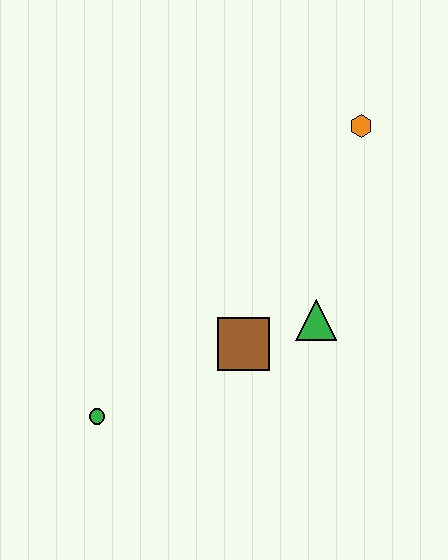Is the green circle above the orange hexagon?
No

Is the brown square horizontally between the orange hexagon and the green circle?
Yes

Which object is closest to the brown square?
The green triangle is closest to the brown square.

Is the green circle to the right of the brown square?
No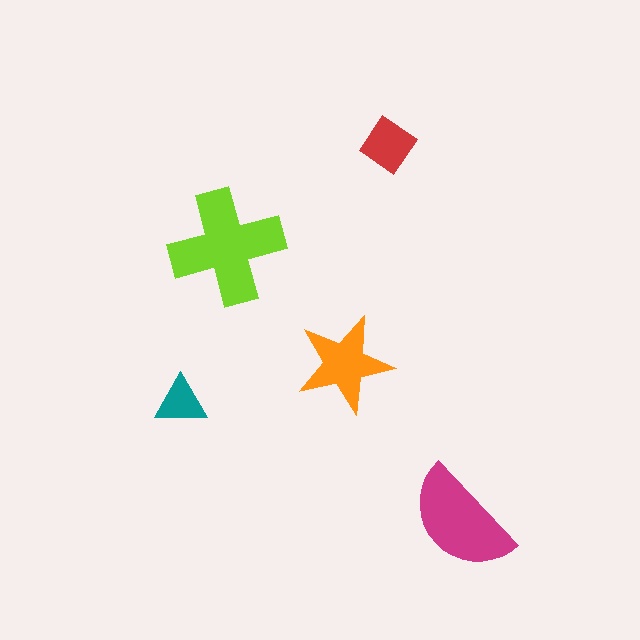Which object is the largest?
The lime cross.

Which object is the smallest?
The teal triangle.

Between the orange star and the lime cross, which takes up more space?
The lime cross.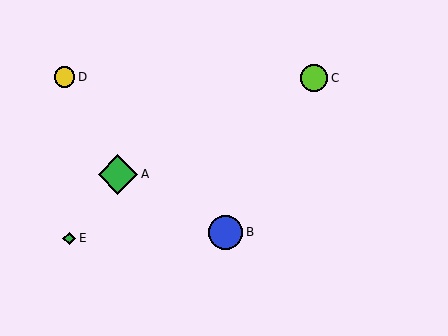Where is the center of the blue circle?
The center of the blue circle is at (226, 232).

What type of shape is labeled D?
Shape D is a yellow circle.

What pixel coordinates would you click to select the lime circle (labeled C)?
Click at (314, 78) to select the lime circle C.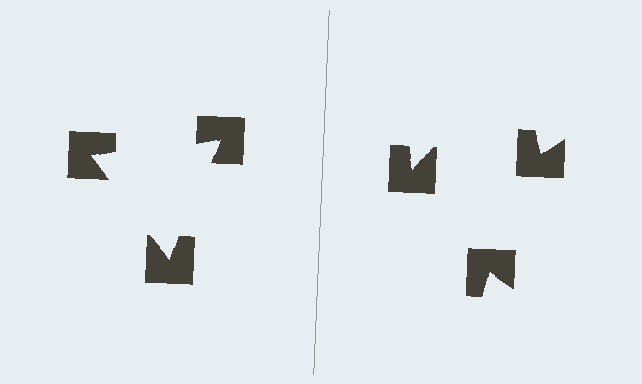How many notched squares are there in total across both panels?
6 — 3 on each side.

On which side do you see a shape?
An illusory triangle appears on the left side. On the right side the wedge cuts are rotated, so no coherent shape forms.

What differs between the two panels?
The notched squares are positioned identically on both sides; only the wedge orientations differ. On the left they align to a triangle; on the right they are misaligned.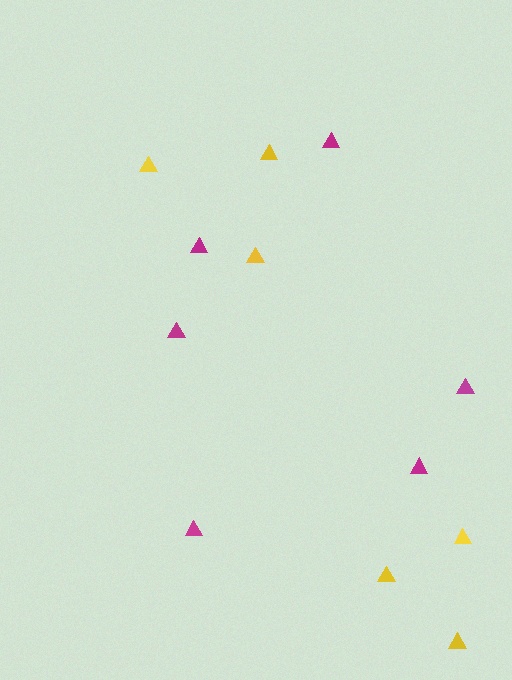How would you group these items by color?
There are 2 groups: one group of magenta triangles (6) and one group of yellow triangles (6).